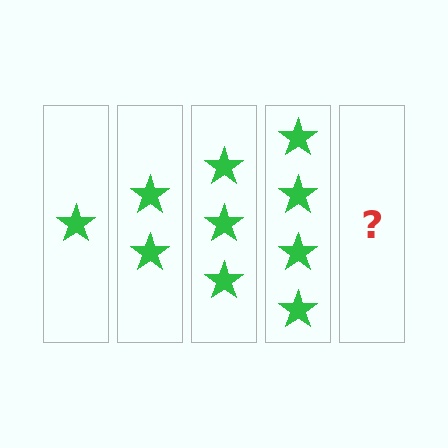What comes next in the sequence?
The next element should be 5 stars.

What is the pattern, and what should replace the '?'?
The pattern is that each step adds one more star. The '?' should be 5 stars.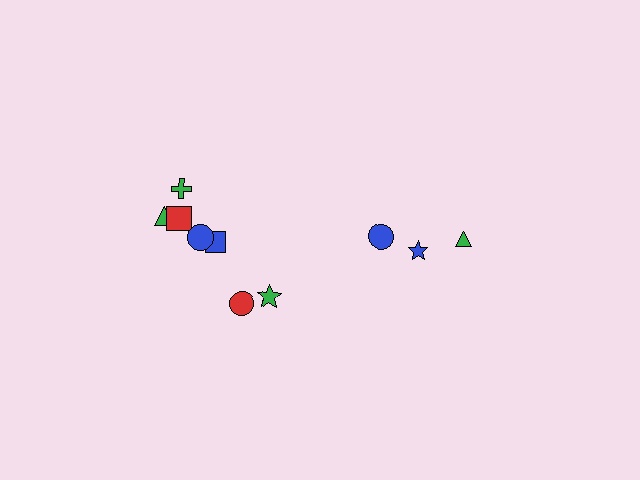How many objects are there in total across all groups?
There are 10 objects.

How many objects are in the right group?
There are 3 objects.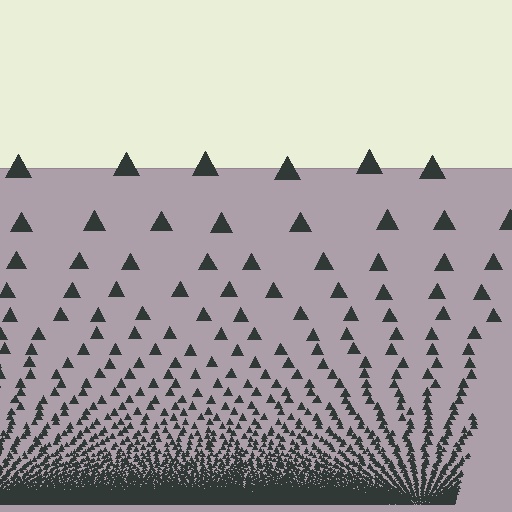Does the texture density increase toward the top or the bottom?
Density increases toward the bottom.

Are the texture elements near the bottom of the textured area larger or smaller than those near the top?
Smaller. The gradient is inverted — elements near the bottom are smaller and denser.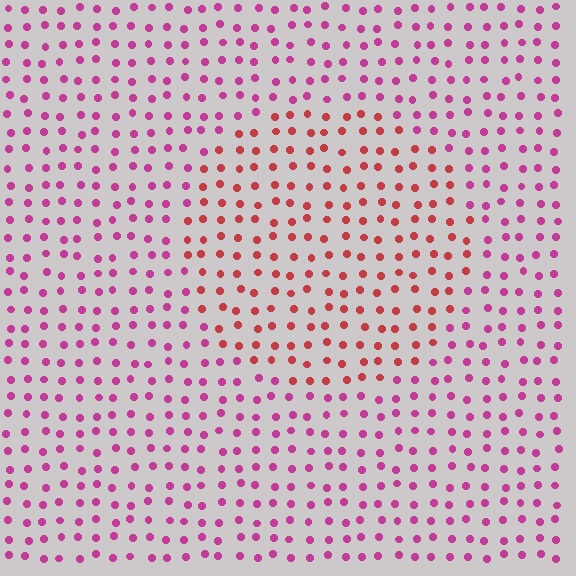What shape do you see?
I see a circle.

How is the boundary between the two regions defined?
The boundary is defined purely by a slight shift in hue (about 36 degrees). Spacing, size, and orientation are identical on both sides.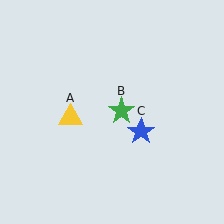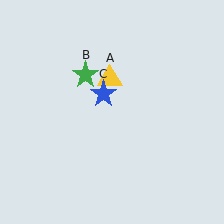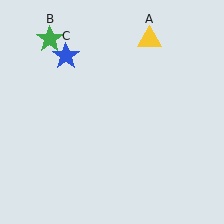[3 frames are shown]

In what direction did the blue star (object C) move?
The blue star (object C) moved up and to the left.